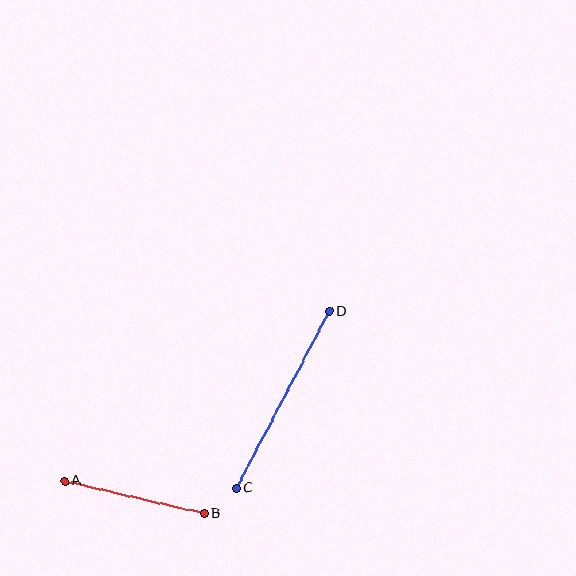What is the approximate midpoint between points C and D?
The midpoint is at approximately (283, 400) pixels.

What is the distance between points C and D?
The distance is approximately 200 pixels.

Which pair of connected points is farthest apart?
Points C and D are farthest apart.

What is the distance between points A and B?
The distance is approximately 143 pixels.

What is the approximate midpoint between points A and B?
The midpoint is at approximately (134, 497) pixels.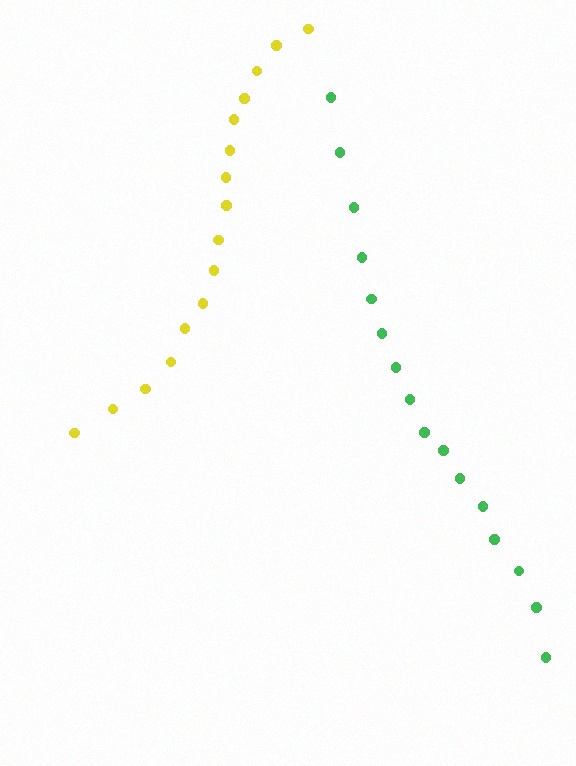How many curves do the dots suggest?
There are 2 distinct paths.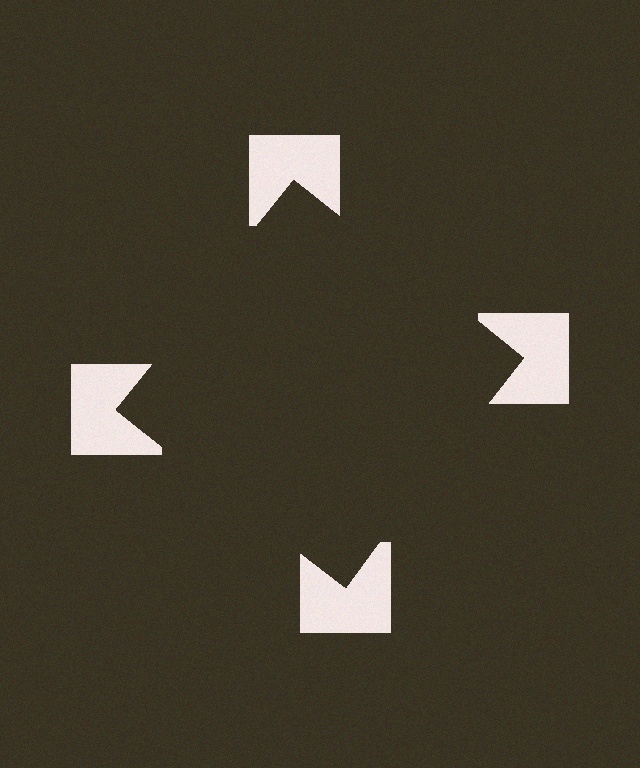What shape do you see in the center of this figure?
An illusory square — its edges are inferred from the aligned wedge cuts in the notched squares, not physically drawn.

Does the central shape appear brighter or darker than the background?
It typically appears slightly darker than the background, even though no actual brightness change is drawn.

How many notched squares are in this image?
There are 4 — one at each vertex of the illusory square.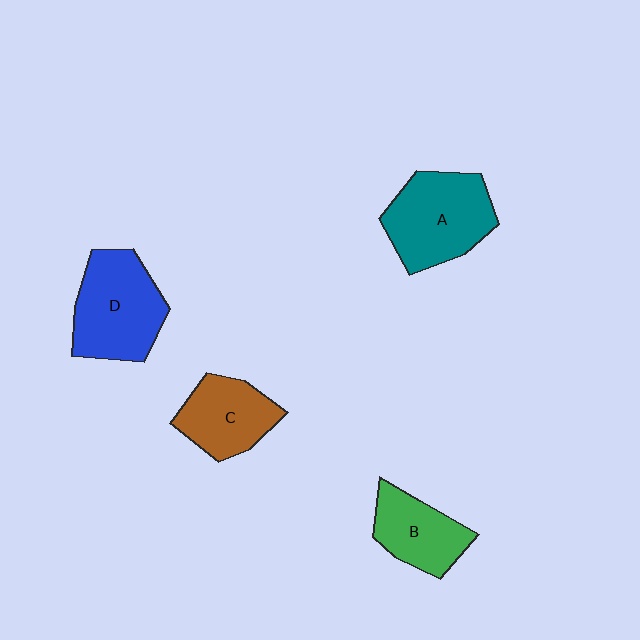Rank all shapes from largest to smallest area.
From largest to smallest: A (teal), D (blue), C (brown), B (green).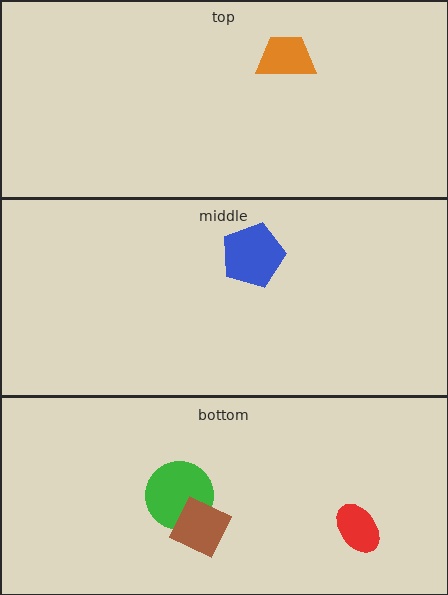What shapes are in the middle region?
The blue pentagon.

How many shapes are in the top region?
1.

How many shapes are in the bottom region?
3.